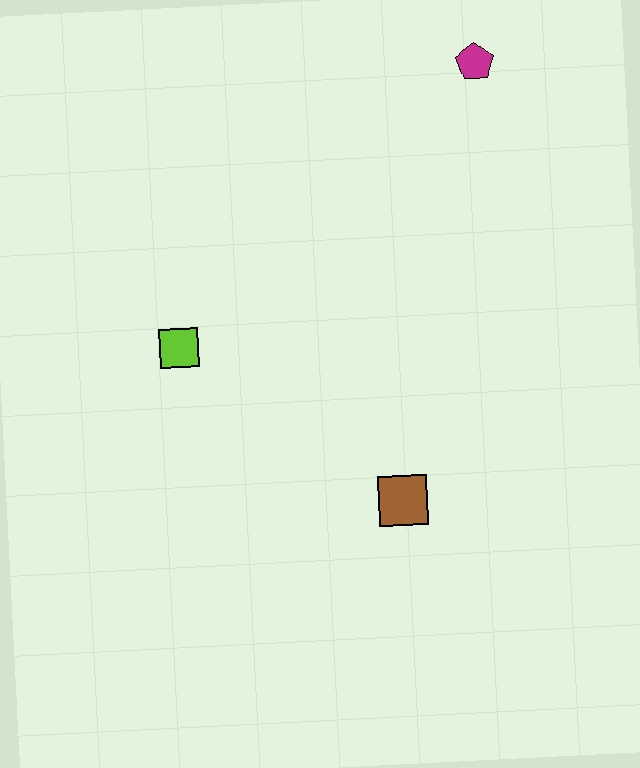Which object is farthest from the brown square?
The magenta pentagon is farthest from the brown square.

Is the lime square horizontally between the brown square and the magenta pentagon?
No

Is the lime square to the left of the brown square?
Yes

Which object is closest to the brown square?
The lime square is closest to the brown square.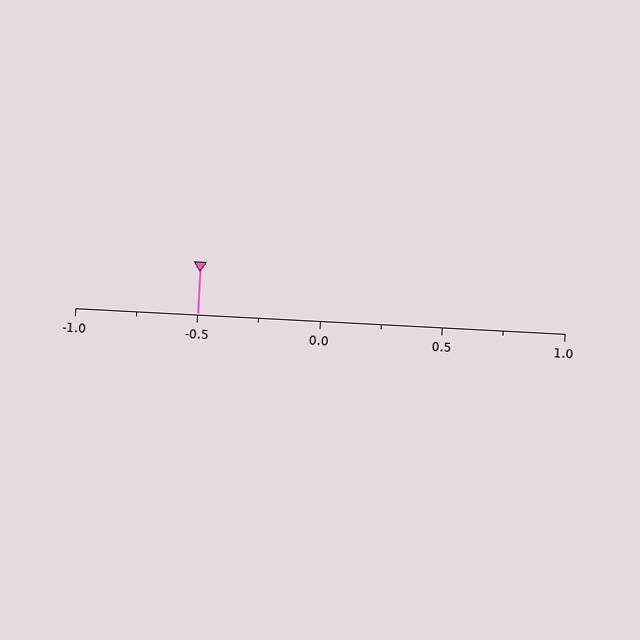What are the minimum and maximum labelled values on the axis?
The axis runs from -1.0 to 1.0.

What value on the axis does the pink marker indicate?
The marker indicates approximately -0.5.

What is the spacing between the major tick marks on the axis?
The major ticks are spaced 0.5 apart.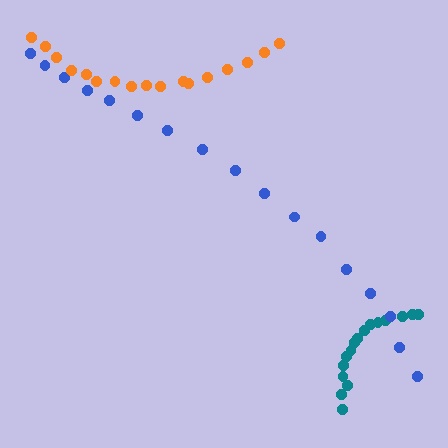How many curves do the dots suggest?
There are 3 distinct paths.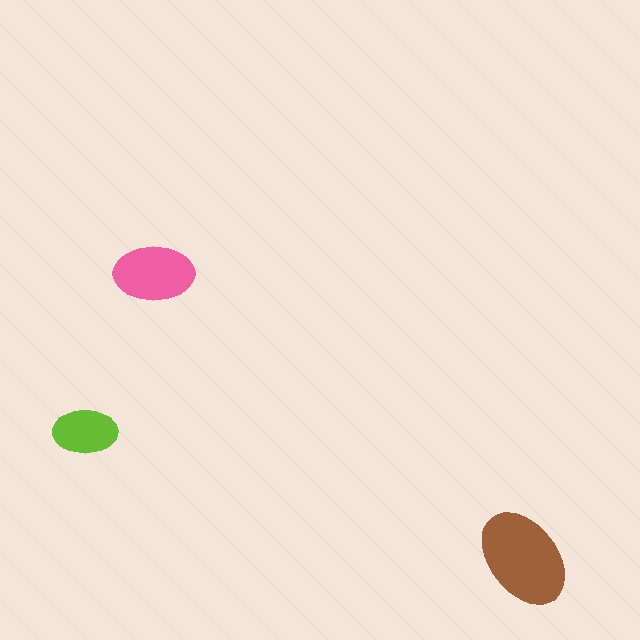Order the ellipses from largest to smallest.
the brown one, the pink one, the lime one.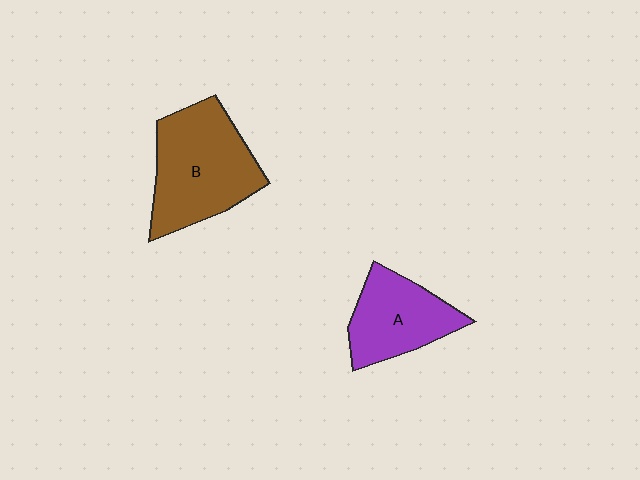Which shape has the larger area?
Shape B (brown).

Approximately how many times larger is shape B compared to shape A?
Approximately 1.4 times.